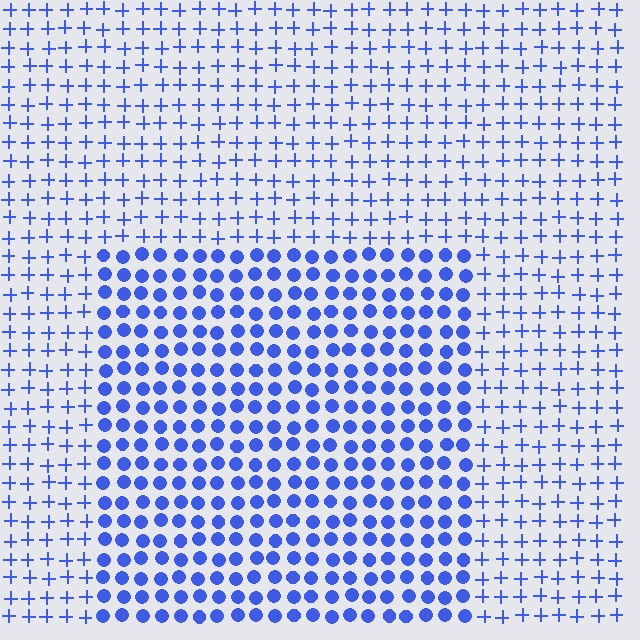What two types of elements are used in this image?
The image uses circles inside the rectangle region and plus signs outside it.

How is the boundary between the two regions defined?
The boundary is defined by a change in element shape: circles inside vs. plus signs outside. All elements share the same color and spacing.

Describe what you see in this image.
The image is filled with small blue elements arranged in a uniform grid. A rectangle-shaped region contains circles, while the surrounding area contains plus signs. The boundary is defined purely by the change in element shape.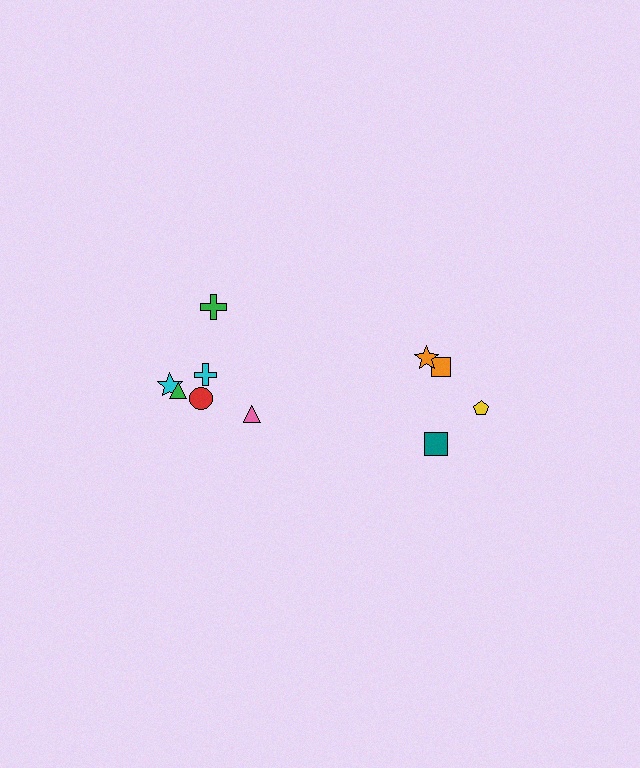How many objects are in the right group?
There are 4 objects.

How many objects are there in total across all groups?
There are 10 objects.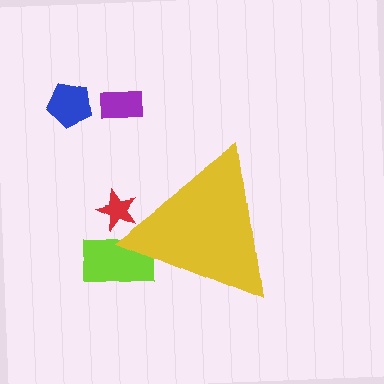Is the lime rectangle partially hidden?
Yes, the lime rectangle is partially hidden behind the yellow triangle.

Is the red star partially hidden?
Yes, the red star is partially hidden behind the yellow triangle.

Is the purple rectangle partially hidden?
No, the purple rectangle is fully visible.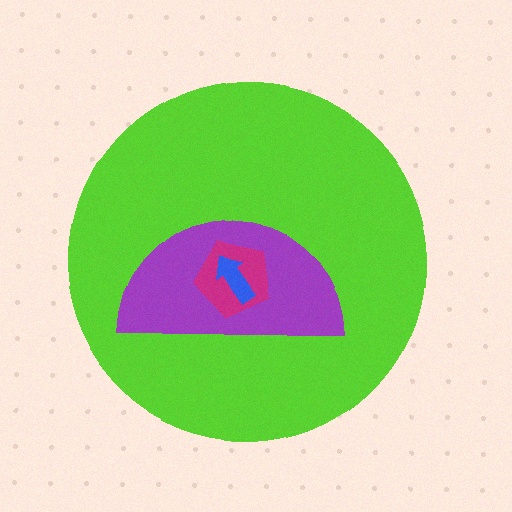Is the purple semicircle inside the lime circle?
Yes.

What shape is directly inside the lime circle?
The purple semicircle.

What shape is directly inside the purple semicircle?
The magenta pentagon.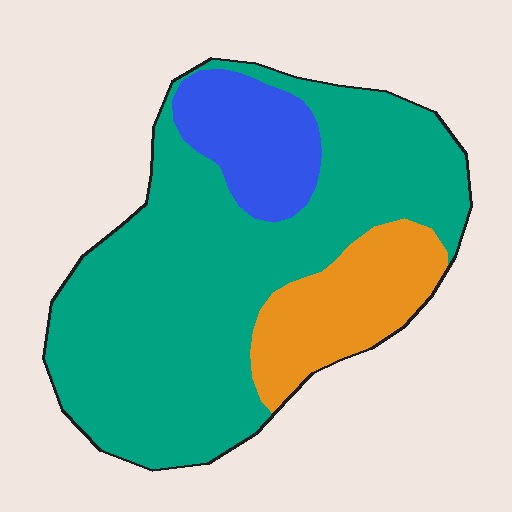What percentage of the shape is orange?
Orange covers about 15% of the shape.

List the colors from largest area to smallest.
From largest to smallest: teal, orange, blue.